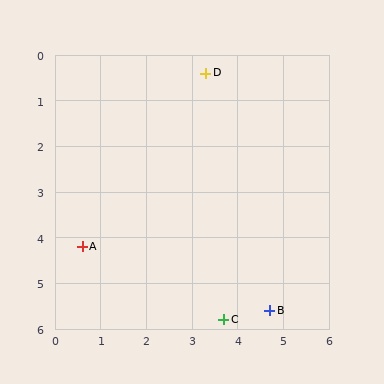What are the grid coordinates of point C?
Point C is at approximately (3.7, 5.8).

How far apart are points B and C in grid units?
Points B and C are about 1.0 grid units apart.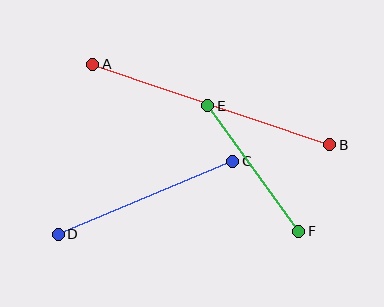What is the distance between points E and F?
The distance is approximately 155 pixels.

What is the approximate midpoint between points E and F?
The midpoint is at approximately (253, 168) pixels.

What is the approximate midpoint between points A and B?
The midpoint is at approximately (211, 104) pixels.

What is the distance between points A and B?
The distance is approximately 251 pixels.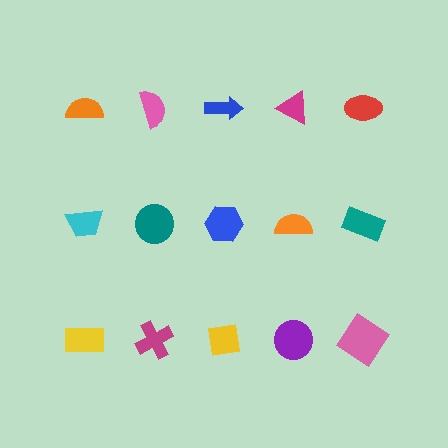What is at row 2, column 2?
A teal circle.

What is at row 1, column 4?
A magenta triangle.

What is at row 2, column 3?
A blue hexagon.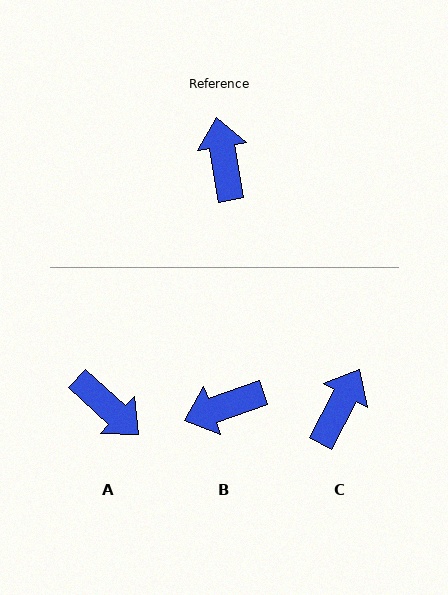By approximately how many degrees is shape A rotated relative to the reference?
Approximately 142 degrees clockwise.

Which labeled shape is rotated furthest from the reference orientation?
A, about 142 degrees away.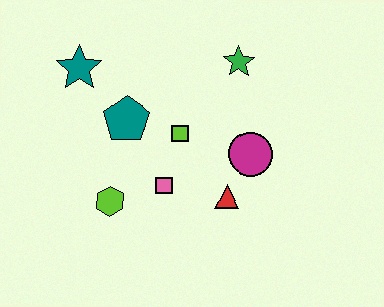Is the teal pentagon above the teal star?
No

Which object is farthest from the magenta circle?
The teal star is farthest from the magenta circle.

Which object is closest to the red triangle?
The magenta circle is closest to the red triangle.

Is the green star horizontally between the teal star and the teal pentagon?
No